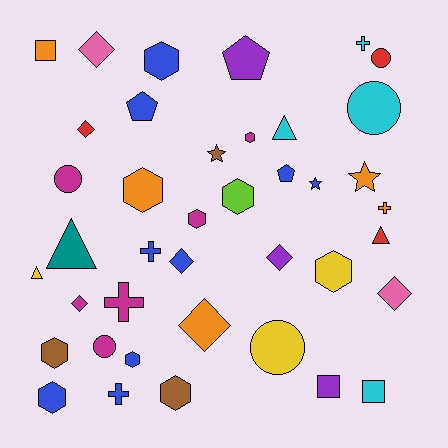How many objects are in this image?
There are 40 objects.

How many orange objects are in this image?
There are 5 orange objects.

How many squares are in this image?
There are 3 squares.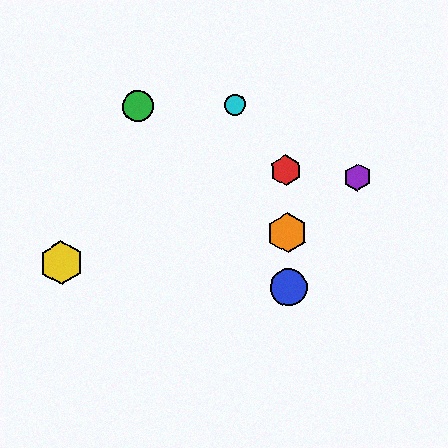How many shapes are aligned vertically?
3 shapes (the red hexagon, the blue circle, the orange hexagon) are aligned vertically.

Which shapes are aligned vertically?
The red hexagon, the blue circle, the orange hexagon are aligned vertically.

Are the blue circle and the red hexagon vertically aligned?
Yes, both are at x≈289.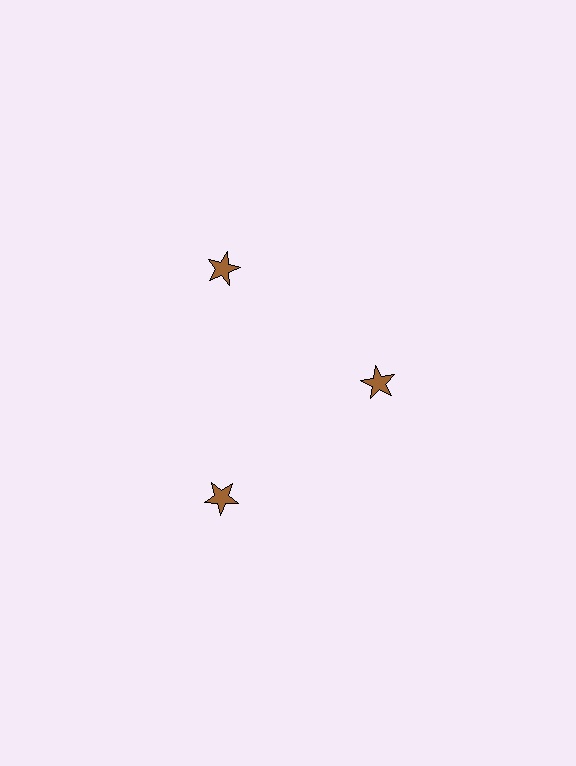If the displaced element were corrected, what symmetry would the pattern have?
It would have 3-fold rotational symmetry — the pattern would map onto itself every 120 degrees.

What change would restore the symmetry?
The symmetry would be restored by moving it outward, back onto the ring so that all 3 stars sit at equal angles and equal distance from the center.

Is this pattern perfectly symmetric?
No. The 3 brown stars are arranged in a ring, but one element near the 3 o'clock position is pulled inward toward the center, breaking the 3-fold rotational symmetry.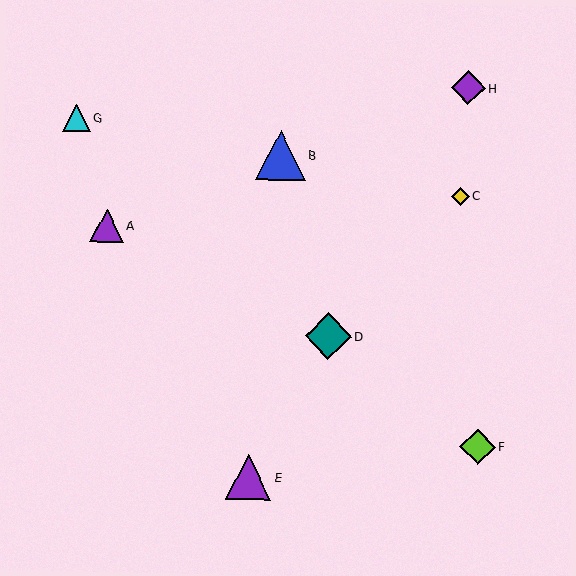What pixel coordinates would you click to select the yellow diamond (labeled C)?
Click at (460, 197) to select the yellow diamond C.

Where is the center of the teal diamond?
The center of the teal diamond is at (328, 336).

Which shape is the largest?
The blue triangle (labeled B) is the largest.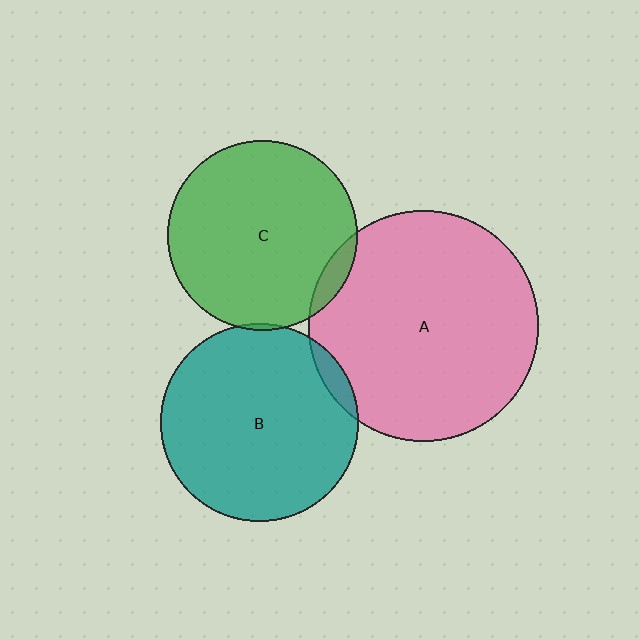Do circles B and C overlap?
Yes.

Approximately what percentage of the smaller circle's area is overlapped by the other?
Approximately 5%.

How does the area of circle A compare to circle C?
Approximately 1.5 times.